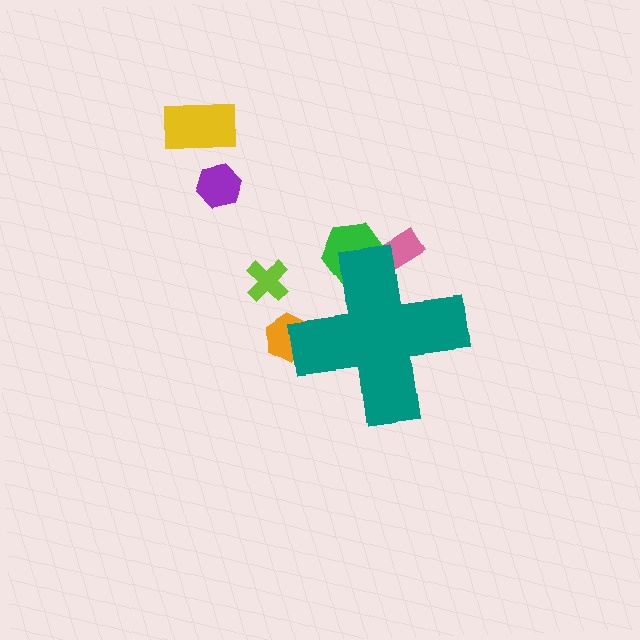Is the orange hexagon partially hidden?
Yes, the orange hexagon is partially hidden behind the teal cross.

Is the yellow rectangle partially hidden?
No, the yellow rectangle is fully visible.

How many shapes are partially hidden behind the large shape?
3 shapes are partially hidden.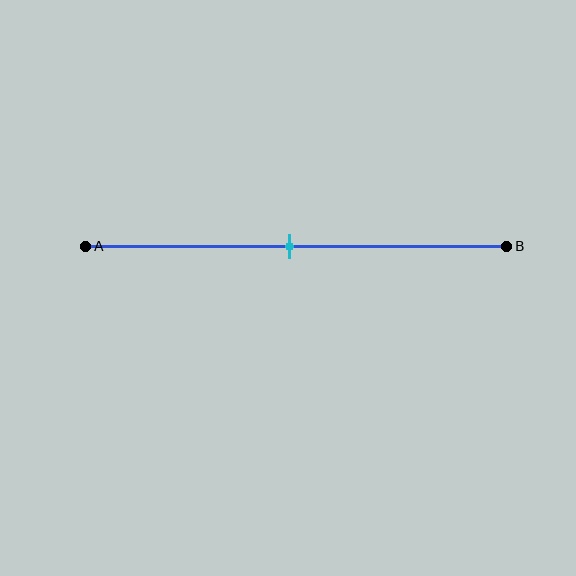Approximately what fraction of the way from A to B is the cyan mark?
The cyan mark is approximately 50% of the way from A to B.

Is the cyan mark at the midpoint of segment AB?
Yes, the mark is approximately at the midpoint.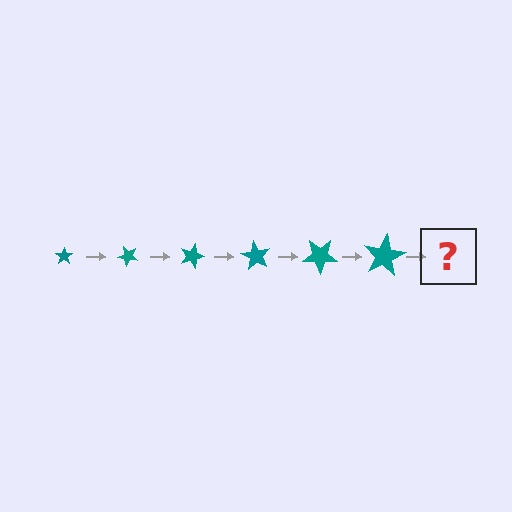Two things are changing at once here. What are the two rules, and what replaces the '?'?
The two rules are that the star grows larger each step and it rotates 45 degrees each step. The '?' should be a star, larger than the previous one and rotated 270 degrees from the start.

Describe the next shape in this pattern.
It should be a star, larger than the previous one and rotated 270 degrees from the start.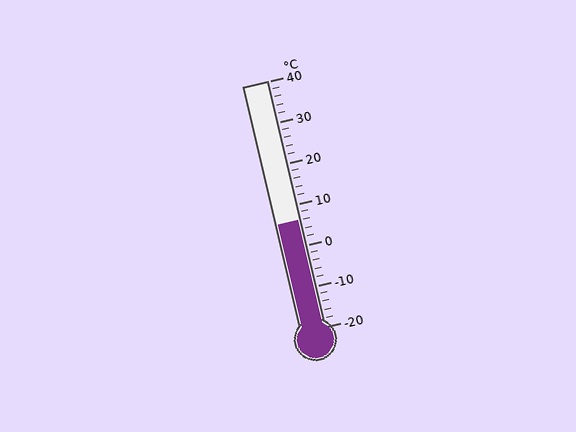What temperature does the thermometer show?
The thermometer shows approximately 6°C.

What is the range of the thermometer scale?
The thermometer scale ranges from -20°C to 40°C.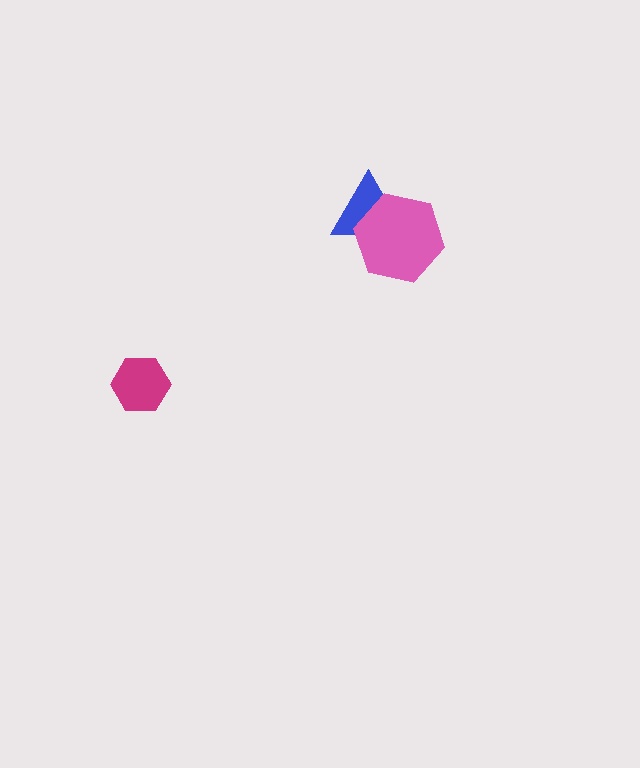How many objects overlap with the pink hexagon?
1 object overlaps with the pink hexagon.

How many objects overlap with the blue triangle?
1 object overlaps with the blue triangle.